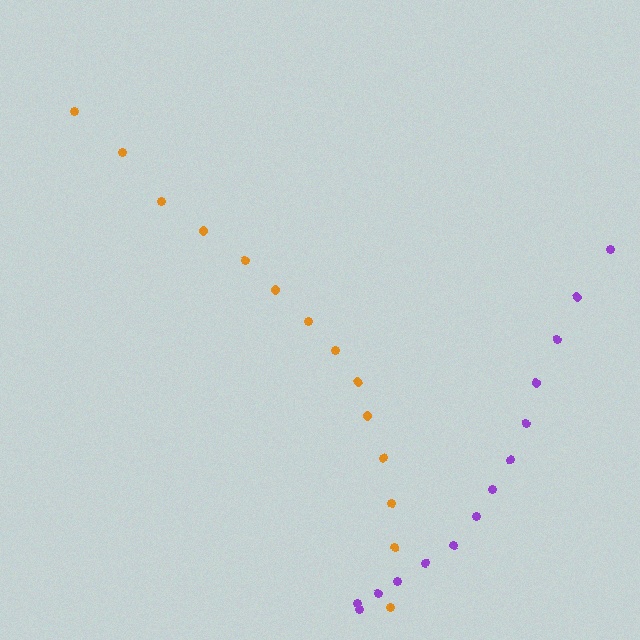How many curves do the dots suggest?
There are 2 distinct paths.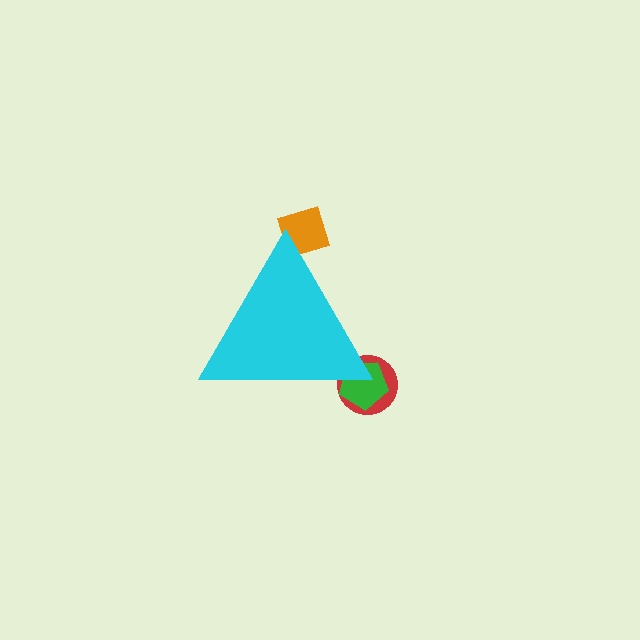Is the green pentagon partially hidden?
Yes, the green pentagon is partially hidden behind the cyan triangle.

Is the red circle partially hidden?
Yes, the red circle is partially hidden behind the cyan triangle.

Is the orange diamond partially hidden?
Yes, the orange diamond is partially hidden behind the cyan triangle.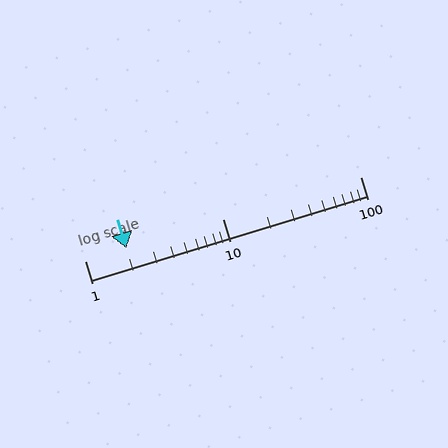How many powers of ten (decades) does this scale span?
The scale spans 2 decades, from 1 to 100.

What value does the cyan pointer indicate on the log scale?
The pointer indicates approximately 2.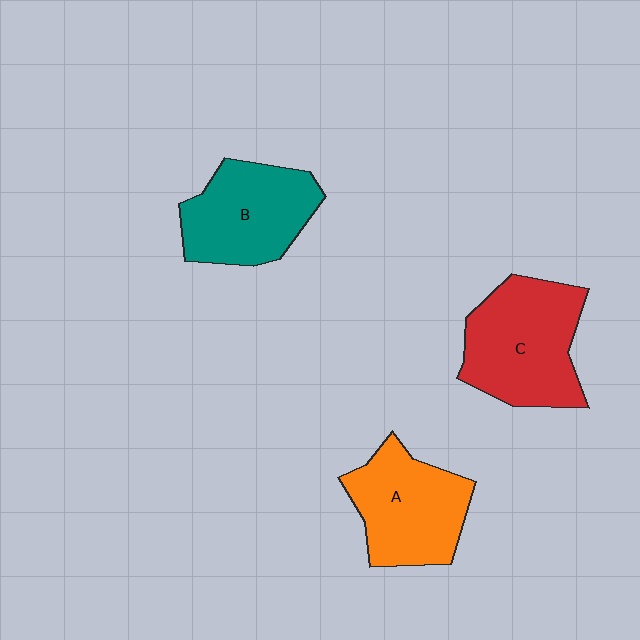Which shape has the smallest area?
Shape A (orange).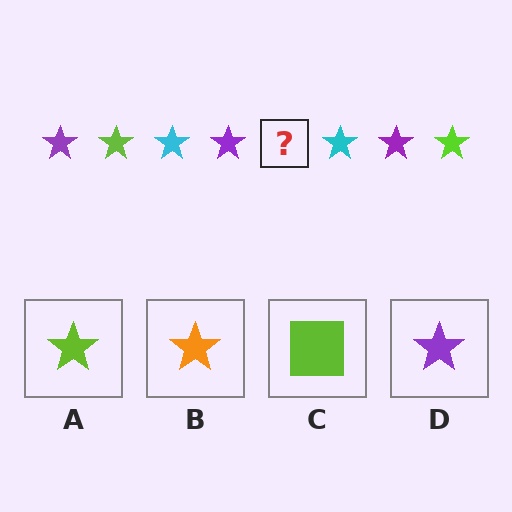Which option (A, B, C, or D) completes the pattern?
A.